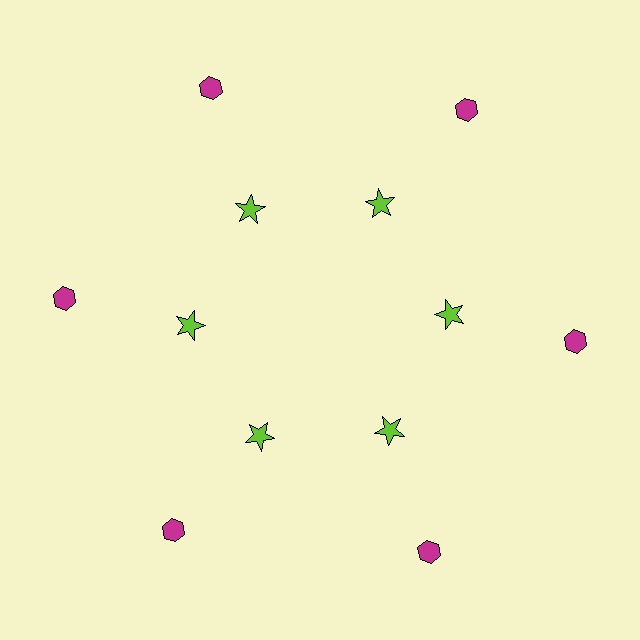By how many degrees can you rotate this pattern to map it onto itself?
The pattern maps onto itself every 60 degrees of rotation.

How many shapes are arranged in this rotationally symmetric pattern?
There are 12 shapes, arranged in 6 groups of 2.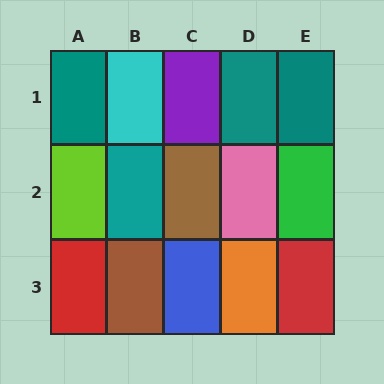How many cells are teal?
4 cells are teal.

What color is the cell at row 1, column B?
Cyan.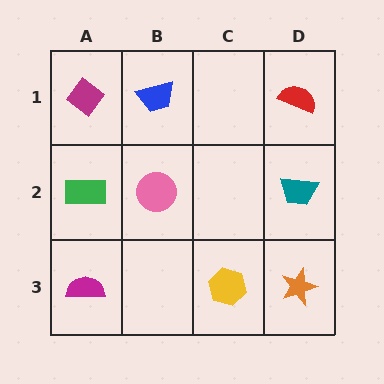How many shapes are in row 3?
3 shapes.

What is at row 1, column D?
A red semicircle.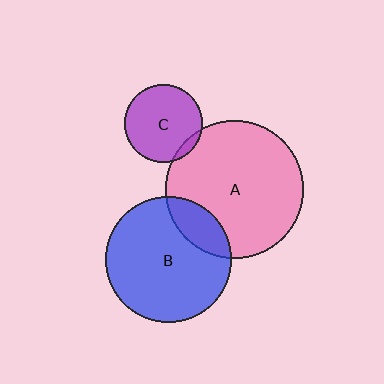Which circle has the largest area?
Circle A (pink).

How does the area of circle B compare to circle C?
Approximately 2.6 times.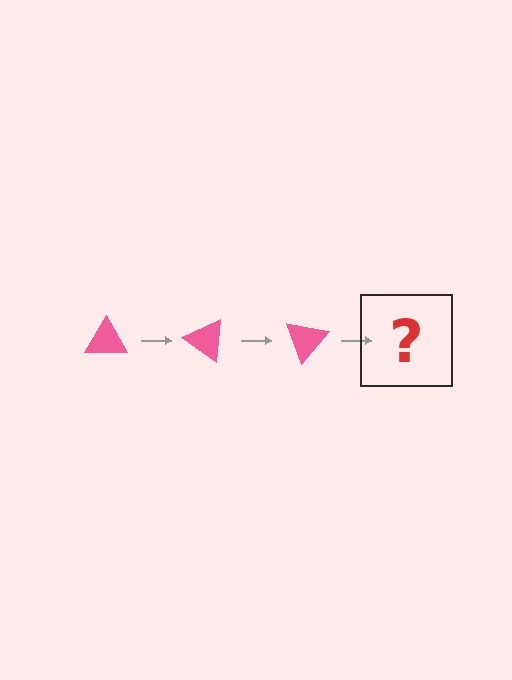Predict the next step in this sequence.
The next step is a pink triangle rotated 105 degrees.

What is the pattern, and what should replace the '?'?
The pattern is that the triangle rotates 35 degrees each step. The '?' should be a pink triangle rotated 105 degrees.